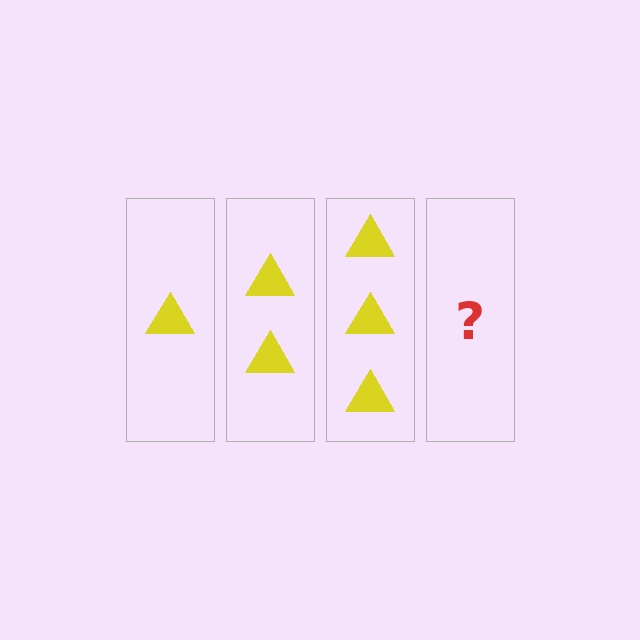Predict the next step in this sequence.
The next step is 4 triangles.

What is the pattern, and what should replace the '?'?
The pattern is that each step adds one more triangle. The '?' should be 4 triangles.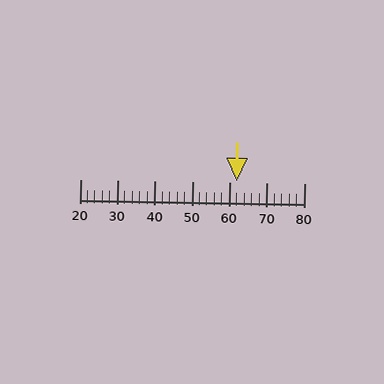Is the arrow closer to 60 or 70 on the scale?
The arrow is closer to 60.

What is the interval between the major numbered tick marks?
The major tick marks are spaced 10 units apart.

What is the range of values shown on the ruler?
The ruler shows values from 20 to 80.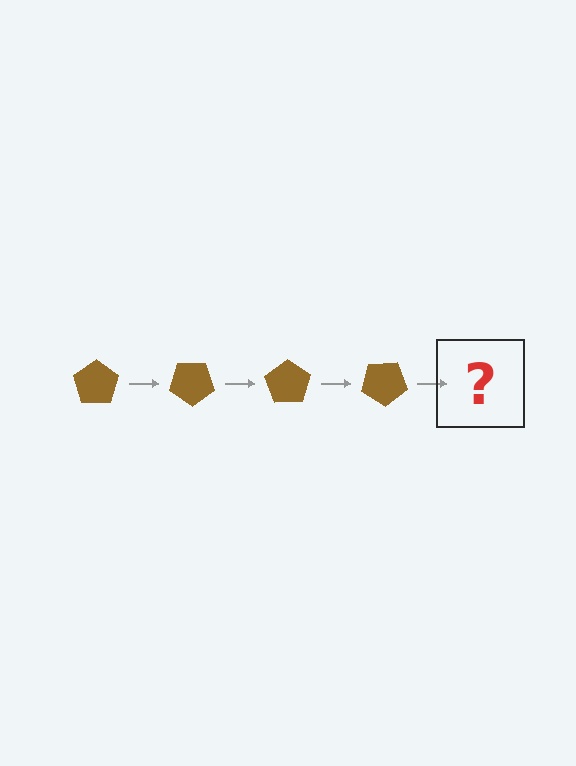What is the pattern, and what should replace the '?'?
The pattern is that the pentagon rotates 35 degrees each step. The '?' should be a brown pentagon rotated 140 degrees.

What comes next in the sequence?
The next element should be a brown pentagon rotated 140 degrees.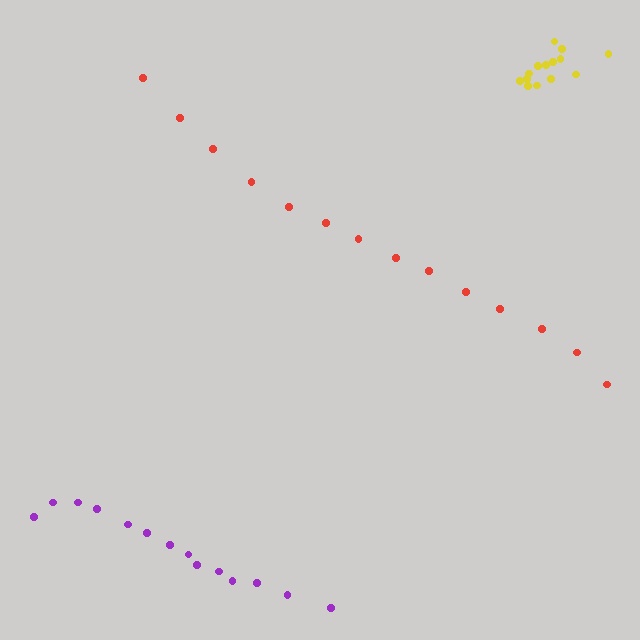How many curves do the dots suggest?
There are 3 distinct paths.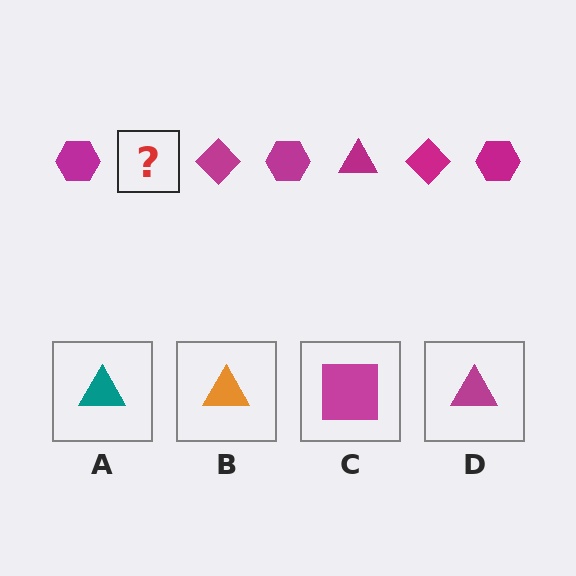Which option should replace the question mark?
Option D.